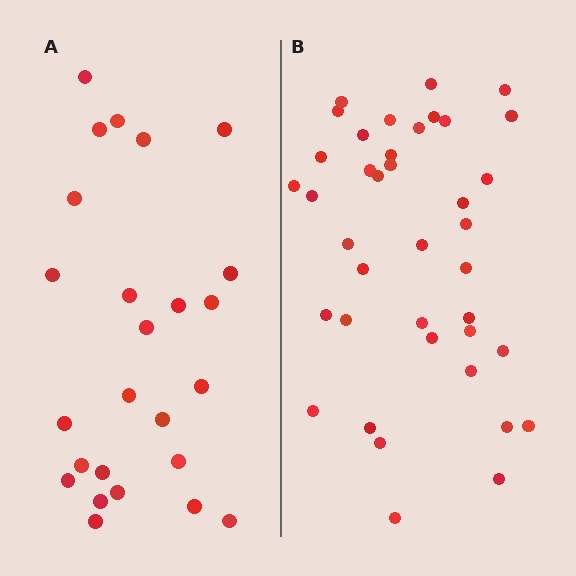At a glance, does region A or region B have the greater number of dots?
Region B (the right region) has more dots.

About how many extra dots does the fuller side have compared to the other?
Region B has approximately 15 more dots than region A.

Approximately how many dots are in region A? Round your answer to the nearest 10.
About 20 dots. (The exact count is 25, which rounds to 20.)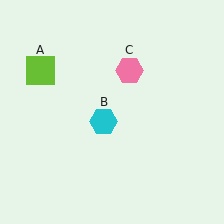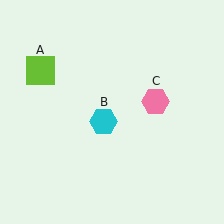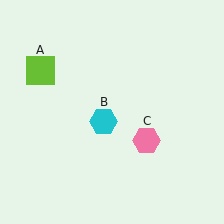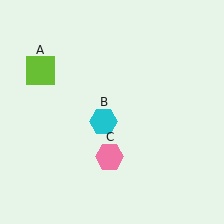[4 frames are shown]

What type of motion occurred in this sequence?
The pink hexagon (object C) rotated clockwise around the center of the scene.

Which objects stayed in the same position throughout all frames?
Lime square (object A) and cyan hexagon (object B) remained stationary.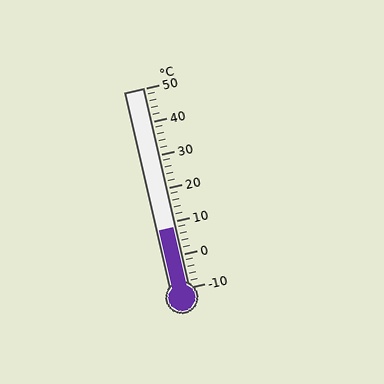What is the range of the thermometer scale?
The thermometer scale ranges from -10°C to 50°C.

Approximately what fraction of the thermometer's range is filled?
The thermometer is filled to approximately 30% of its range.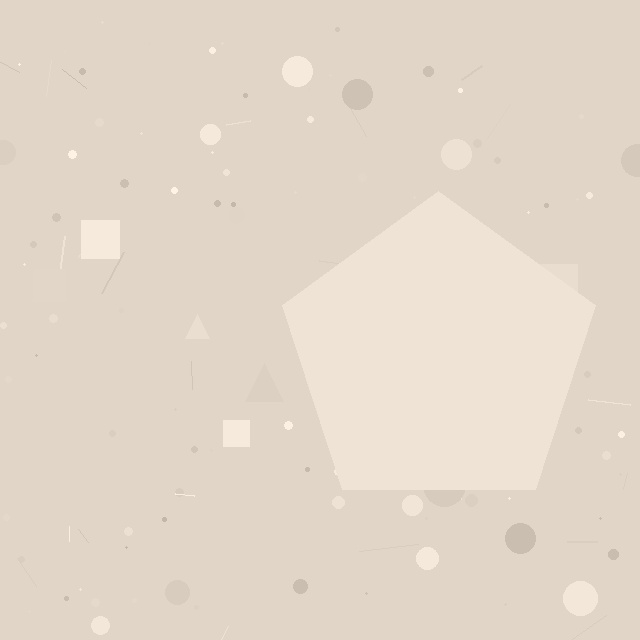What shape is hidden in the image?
A pentagon is hidden in the image.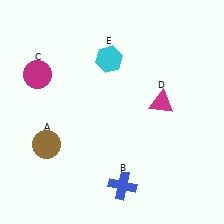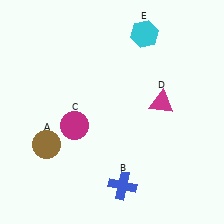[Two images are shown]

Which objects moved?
The objects that moved are: the magenta circle (C), the cyan hexagon (E).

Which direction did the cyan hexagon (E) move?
The cyan hexagon (E) moved right.